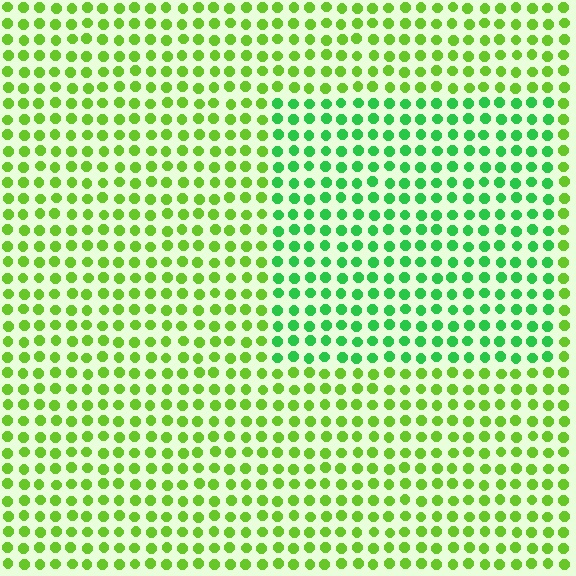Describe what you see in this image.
The image is filled with small lime elements in a uniform arrangement. A rectangle-shaped region is visible where the elements are tinted to a slightly different hue, forming a subtle color boundary.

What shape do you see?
I see a rectangle.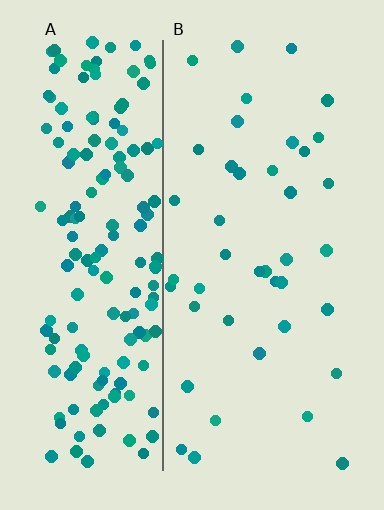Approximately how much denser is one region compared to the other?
Approximately 4.3× — region A over region B.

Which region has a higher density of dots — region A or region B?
A (the left).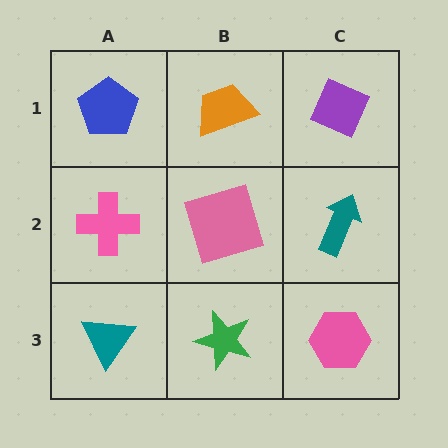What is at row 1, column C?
A purple diamond.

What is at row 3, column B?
A green star.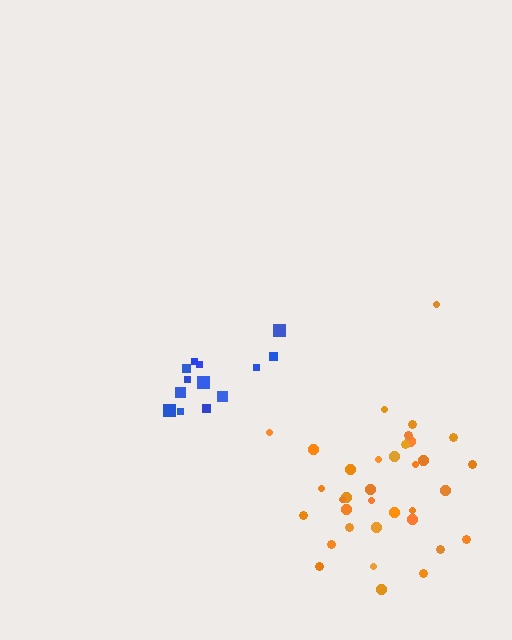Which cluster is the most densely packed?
Blue.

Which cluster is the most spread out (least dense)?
Orange.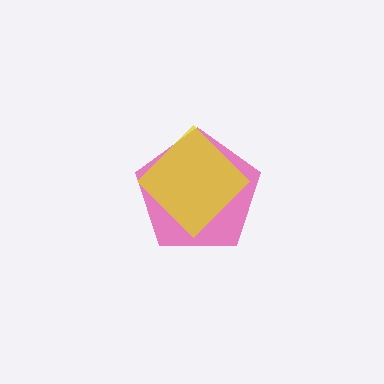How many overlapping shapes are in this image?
There are 2 overlapping shapes in the image.